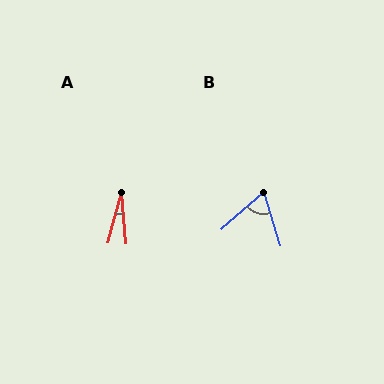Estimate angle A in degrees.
Approximately 19 degrees.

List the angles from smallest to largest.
A (19°), B (66°).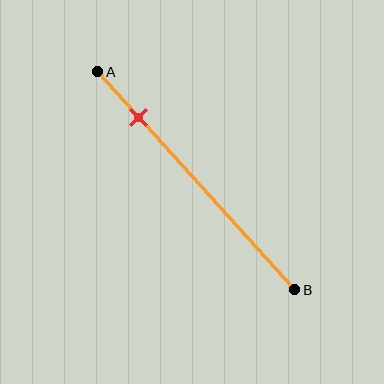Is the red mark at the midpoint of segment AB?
No, the mark is at about 20% from A, not at the 50% midpoint.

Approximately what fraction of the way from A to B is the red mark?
The red mark is approximately 20% of the way from A to B.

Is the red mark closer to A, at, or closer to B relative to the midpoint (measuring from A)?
The red mark is closer to point A than the midpoint of segment AB.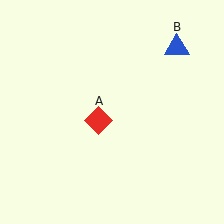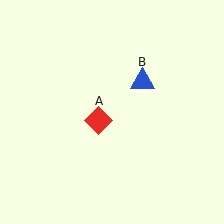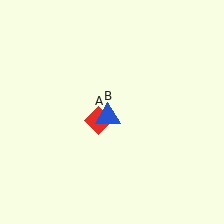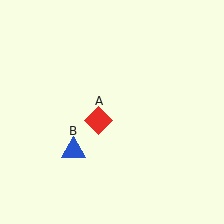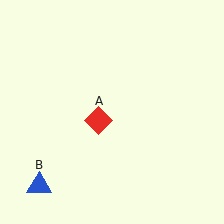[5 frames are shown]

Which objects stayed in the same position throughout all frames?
Red diamond (object A) remained stationary.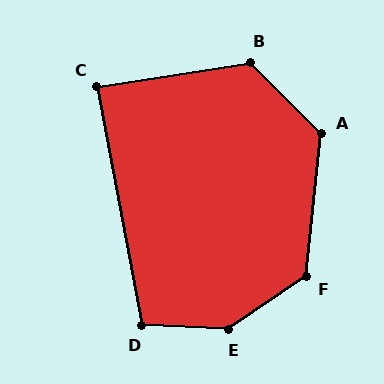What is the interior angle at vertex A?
Approximately 129 degrees (obtuse).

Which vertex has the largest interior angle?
E, at approximately 143 degrees.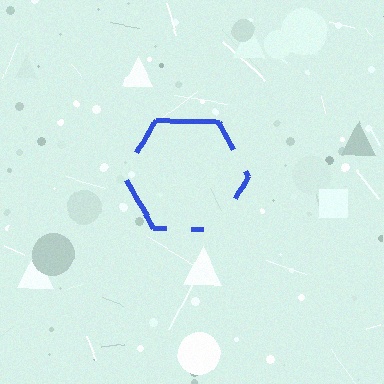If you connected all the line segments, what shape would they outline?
They would outline a hexagon.